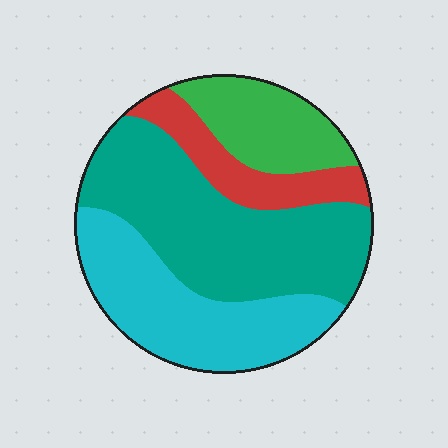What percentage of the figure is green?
Green takes up less than a quarter of the figure.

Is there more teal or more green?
Teal.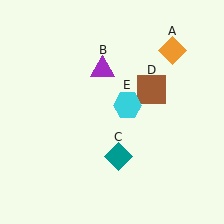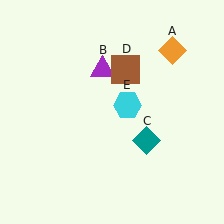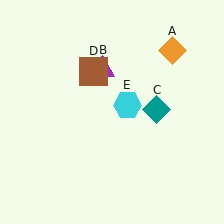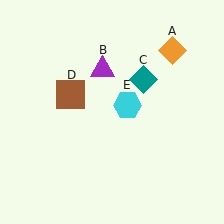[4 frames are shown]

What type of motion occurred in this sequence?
The teal diamond (object C), brown square (object D) rotated counterclockwise around the center of the scene.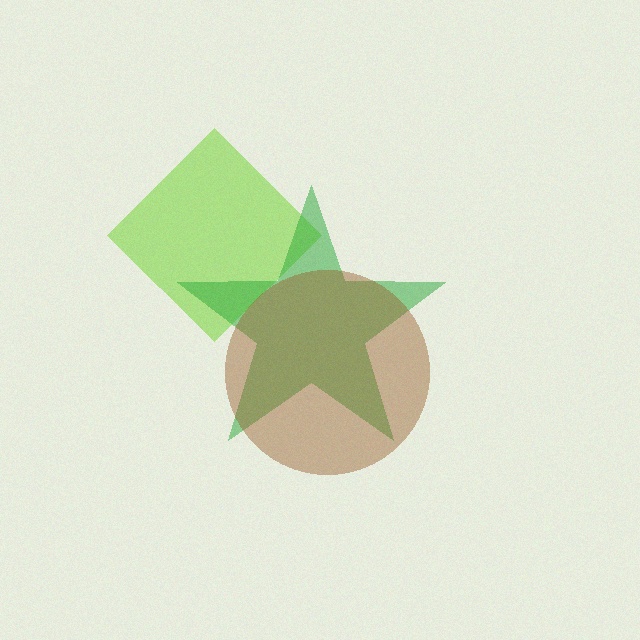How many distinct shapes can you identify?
There are 3 distinct shapes: a lime diamond, a green star, a brown circle.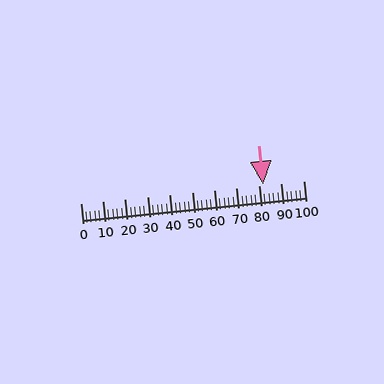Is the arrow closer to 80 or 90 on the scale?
The arrow is closer to 80.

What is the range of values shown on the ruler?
The ruler shows values from 0 to 100.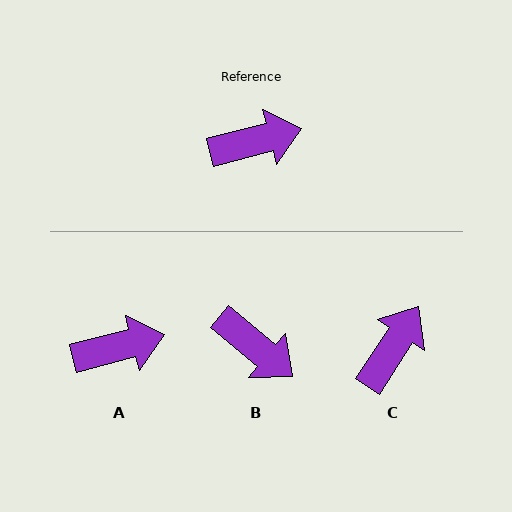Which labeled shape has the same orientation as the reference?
A.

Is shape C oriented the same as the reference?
No, it is off by about 42 degrees.